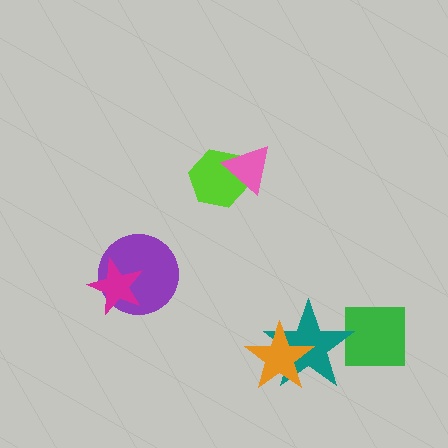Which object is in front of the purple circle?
The magenta star is in front of the purple circle.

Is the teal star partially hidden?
Yes, it is partially covered by another shape.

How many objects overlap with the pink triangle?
1 object overlaps with the pink triangle.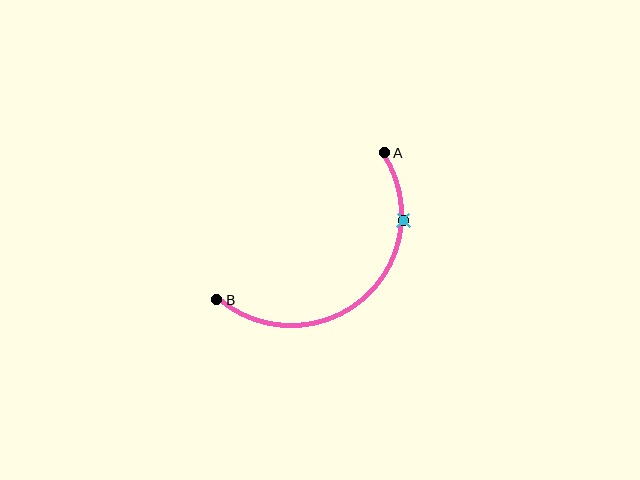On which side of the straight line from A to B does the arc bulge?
The arc bulges below and to the right of the straight line connecting A and B.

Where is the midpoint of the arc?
The arc midpoint is the point on the curve farthest from the straight line joining A and B. It sits below and to the right of that line.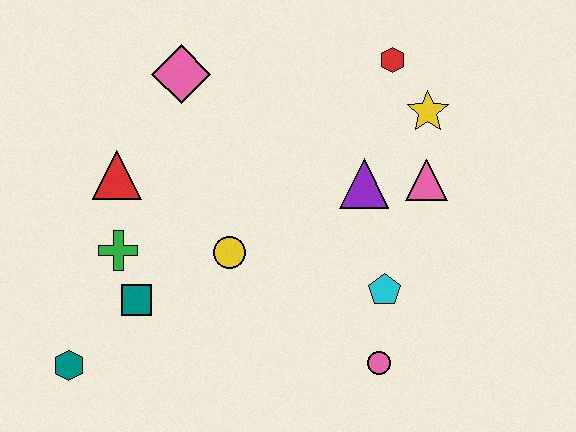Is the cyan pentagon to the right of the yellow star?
No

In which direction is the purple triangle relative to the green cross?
The purple triangle is to the right of the green cross.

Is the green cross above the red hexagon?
No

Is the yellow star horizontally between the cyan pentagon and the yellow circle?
No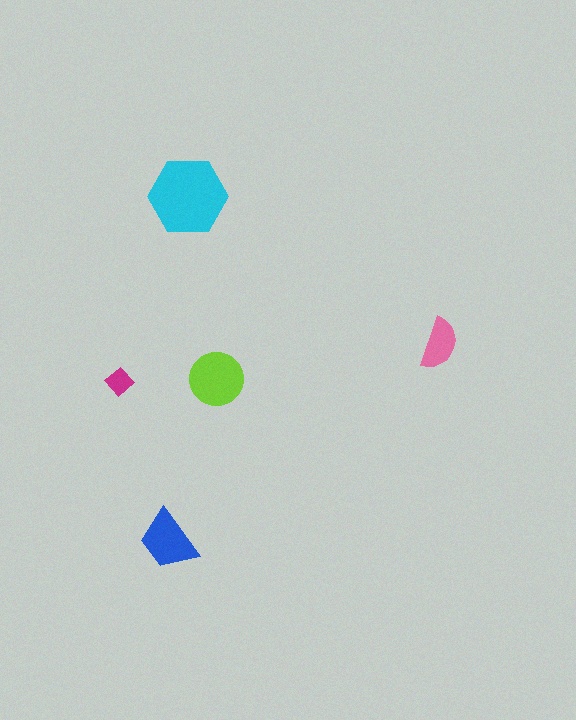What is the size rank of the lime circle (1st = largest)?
2nd.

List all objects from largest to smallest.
The cyan hexagon, the lime circle, the blue trapezoid, the pink semicircle, the magenta diamond.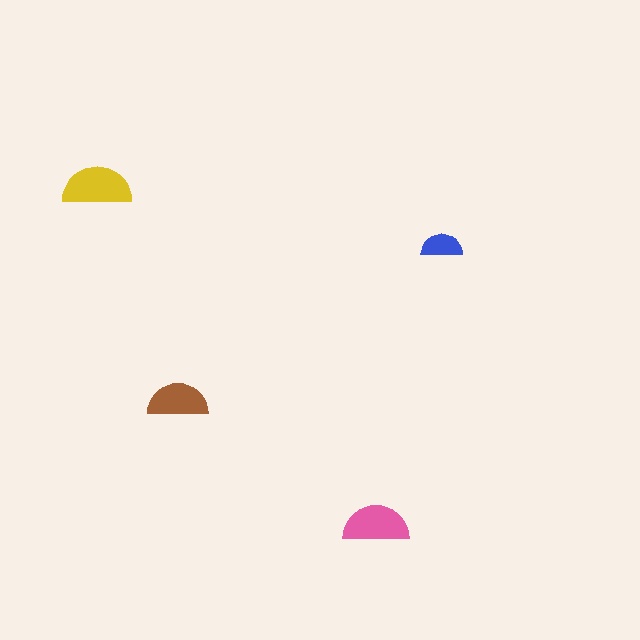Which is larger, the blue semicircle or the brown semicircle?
The brown one.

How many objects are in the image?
There are 4 objects in the image.